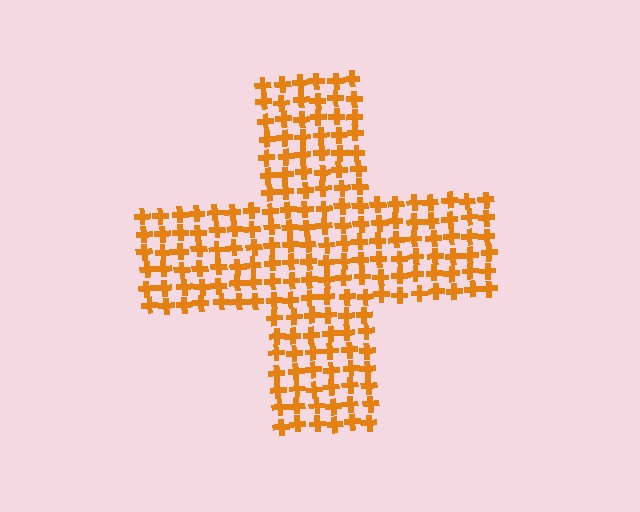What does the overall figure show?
The overall figure shows a cross.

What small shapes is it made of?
It is made of small crosses.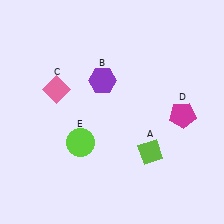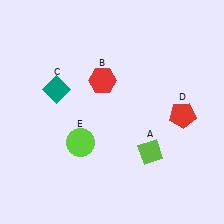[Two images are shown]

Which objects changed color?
B changed from purple to red. C changed from pink to teal. D changed from magenta to red.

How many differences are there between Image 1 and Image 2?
There are 3 differences between the two images.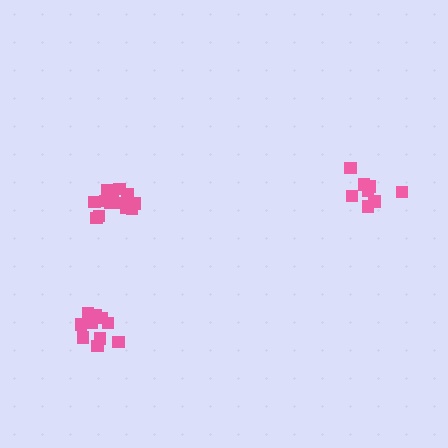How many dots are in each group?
Group 1: 13 dots, Group 2: 8 dots, Group 3: 10 dots (31 total).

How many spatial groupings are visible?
There are 3 spatial groupings.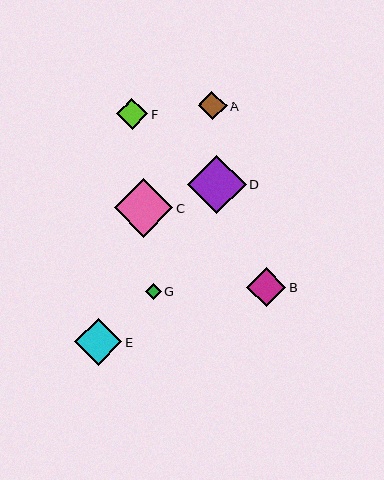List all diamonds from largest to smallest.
From largest to smallest: C, D, E, B, F, A, G.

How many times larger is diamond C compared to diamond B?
Diamond C is approximately 1.5 times the size of diamond B.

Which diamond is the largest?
Diamond C is the largest with a size of approximately 59 pixels.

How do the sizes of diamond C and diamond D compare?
Diamond C and diamond D are approximately the same size.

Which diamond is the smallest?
Diamond G is the smallest with a size of approximately 16 pixels.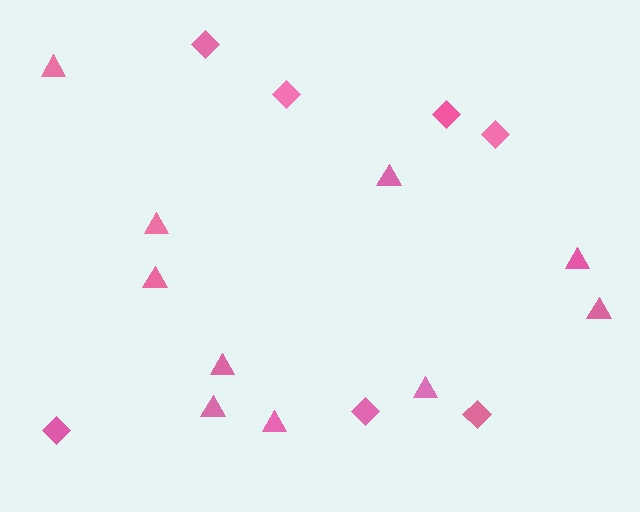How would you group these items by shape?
There are 2 groups: one group of triangles (10) and one group of diamonds (7).